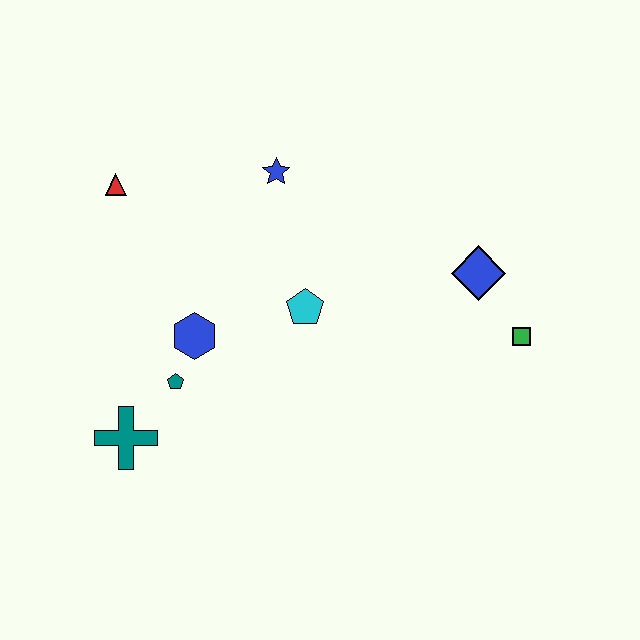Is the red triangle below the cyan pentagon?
No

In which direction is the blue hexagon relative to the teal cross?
The blue hexagon is above the teal cross.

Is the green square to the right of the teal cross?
Yes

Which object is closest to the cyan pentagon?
The blue hexagon is closest to the cyan pentagon.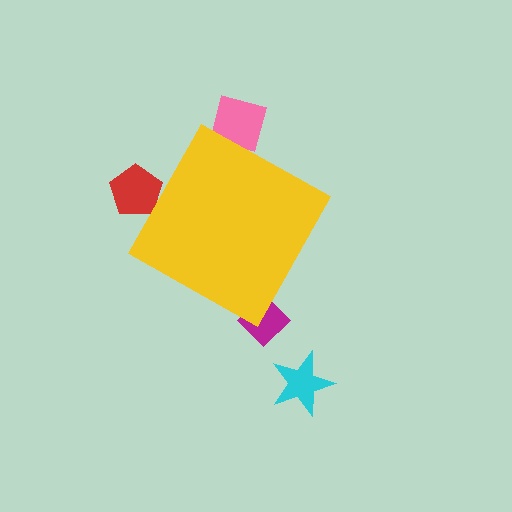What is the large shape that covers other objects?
A yellow diamond.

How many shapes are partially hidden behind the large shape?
3 shapes are partially hidden.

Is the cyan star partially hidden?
No, the cyan star is fully visible.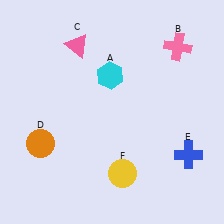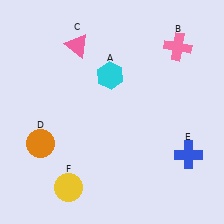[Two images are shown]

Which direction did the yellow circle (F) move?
The yellow circle (F) moved left.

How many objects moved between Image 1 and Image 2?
1 object moved between the two images.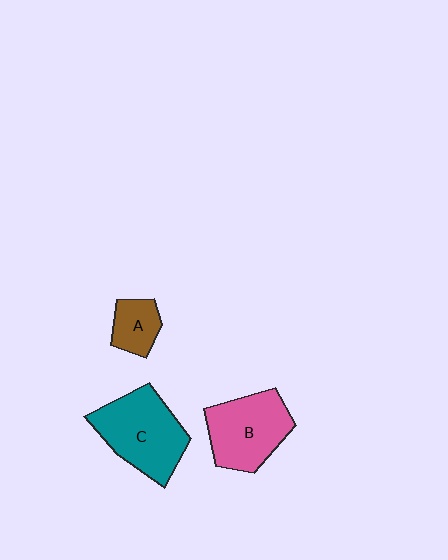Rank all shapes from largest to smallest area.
From largest to smallest: C (teal), B (pink), A (brown).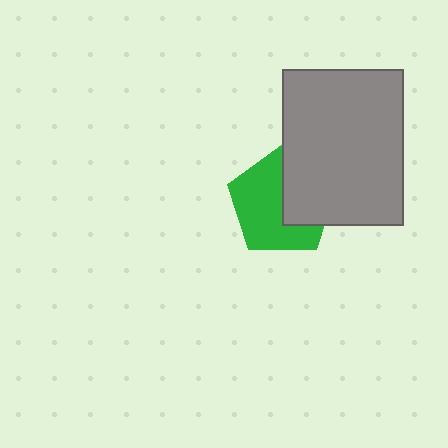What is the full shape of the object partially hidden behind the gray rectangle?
The partially hidden object is a green pentagon.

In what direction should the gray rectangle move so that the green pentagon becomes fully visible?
The gray rectangle should move right. That is the shortest direction to clear the overlap and leave the green pentagon fully visible.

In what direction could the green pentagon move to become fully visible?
The green pentagon could move left. That would shift it out from behind the gray rectangle entirely.